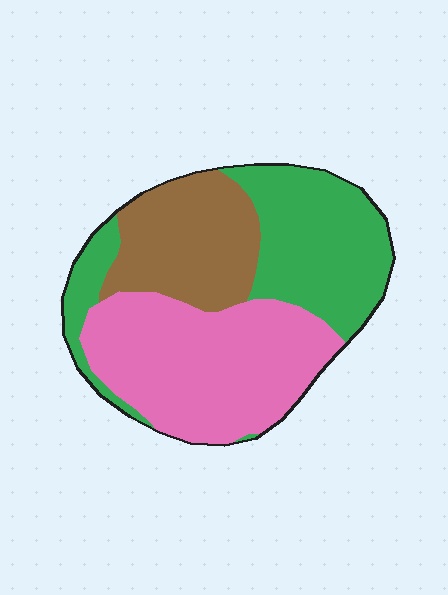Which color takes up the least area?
Brown, at roughly 25%.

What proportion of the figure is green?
Green takes up about one third (1/3) of the figure.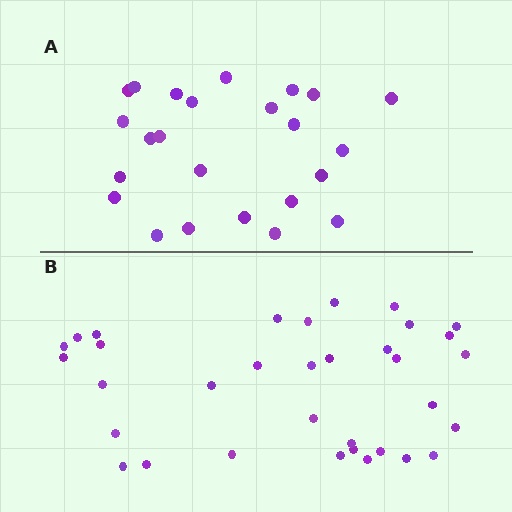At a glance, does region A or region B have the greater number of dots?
Region B (the bottom region) has more dots.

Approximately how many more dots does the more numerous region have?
Region B has roughly 10 or so more dots than region A.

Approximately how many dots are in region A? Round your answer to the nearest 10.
About 20 dots. (The exact count is 24, which rounds to 20.)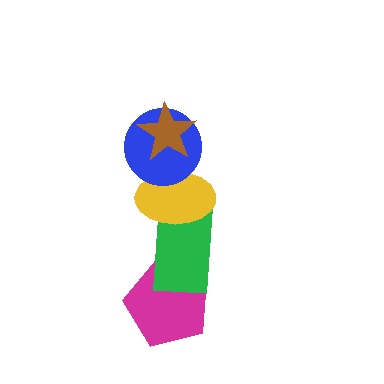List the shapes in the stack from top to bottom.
From top to bottom: the brown star, the blue circle, the yellow ellipse, the green rectangle, the magenta pentagon.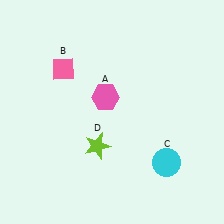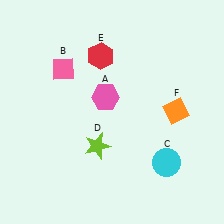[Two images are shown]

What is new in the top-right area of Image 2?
An orange diamond (F) was added in the top-right area of Image 2.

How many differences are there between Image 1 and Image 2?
There are 2 differences between the two images.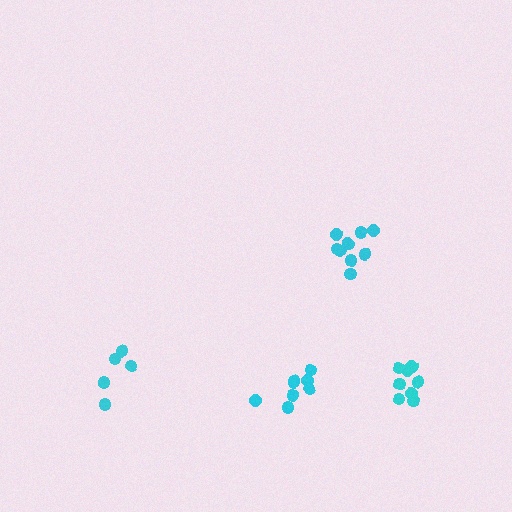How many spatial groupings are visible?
There are 4 spatial groupings.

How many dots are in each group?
Group 1: 5 dots, Group 2: 8 dots, Group 3: 10 dots, Group 4: 8 dots (31 total).